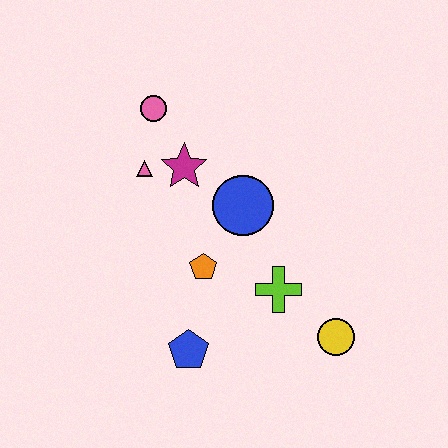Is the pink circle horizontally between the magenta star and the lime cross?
No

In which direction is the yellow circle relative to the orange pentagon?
The yellow circle is to the right of the orange pentagon.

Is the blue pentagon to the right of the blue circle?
No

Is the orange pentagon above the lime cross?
Yes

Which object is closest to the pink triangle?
The magenta star is closest to the pink triangle.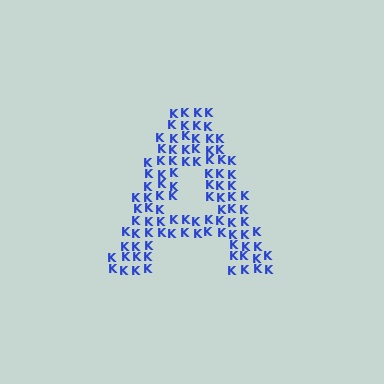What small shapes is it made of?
It is made of small letter K's.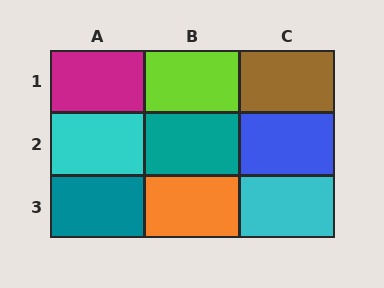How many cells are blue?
1 cell is blue.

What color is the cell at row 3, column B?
Orange.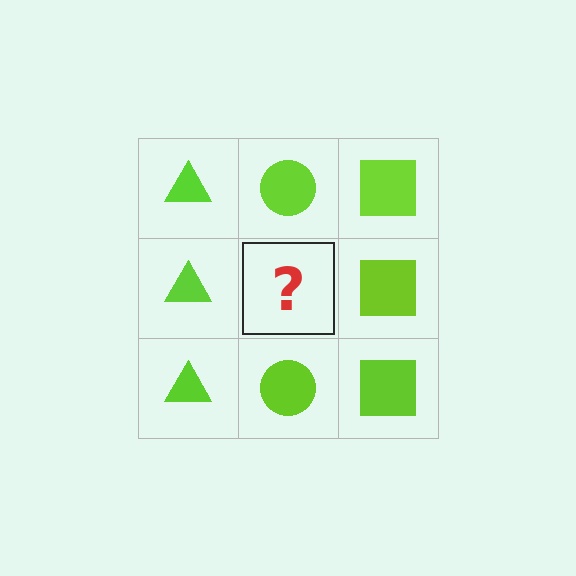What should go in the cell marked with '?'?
The missing cell should contain a lime circle.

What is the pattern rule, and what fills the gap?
The rule is that each column has a consistent shape. The gap should be filled with a lime circle.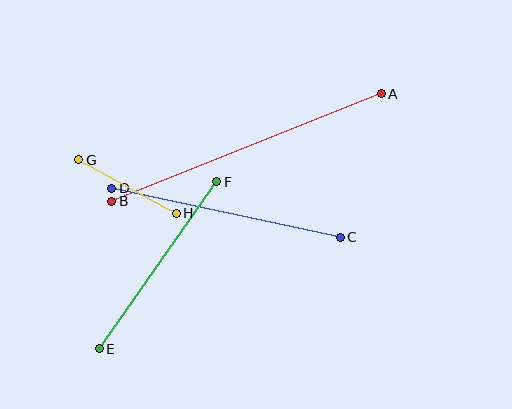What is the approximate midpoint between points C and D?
The midpoint is at approximately (226, 213) pixels.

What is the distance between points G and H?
The distance is approximately 111 pixels.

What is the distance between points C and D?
The distance is approximately 234 pixels.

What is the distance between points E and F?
The distance is approximately 204 pixels.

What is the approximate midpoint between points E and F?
The midpoint is at approximately (158, 265) pixels.